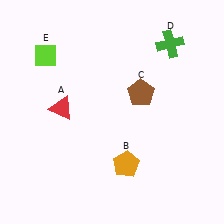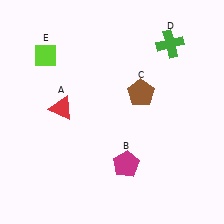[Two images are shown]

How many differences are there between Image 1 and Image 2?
There is 1 difference between the two images.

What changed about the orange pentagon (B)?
In Image 1, B is orange. In Image 2, it changed to magenta.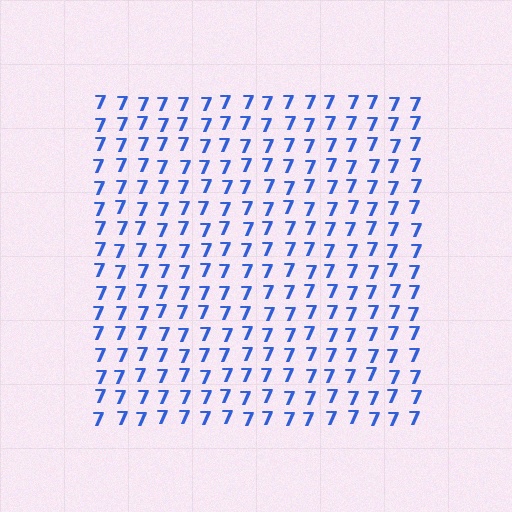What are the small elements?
The small elements are digit 7's.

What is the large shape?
The large shape is a square.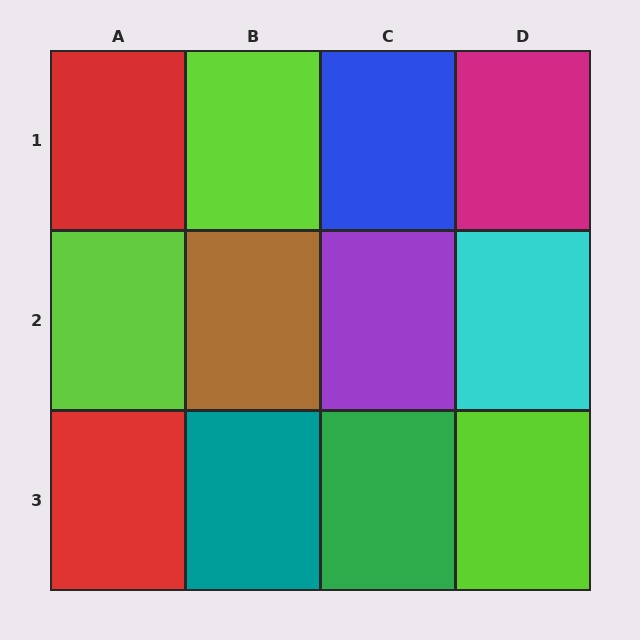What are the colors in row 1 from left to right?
Red, lime, blue, magenta.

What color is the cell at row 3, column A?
Red.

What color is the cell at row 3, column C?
Green.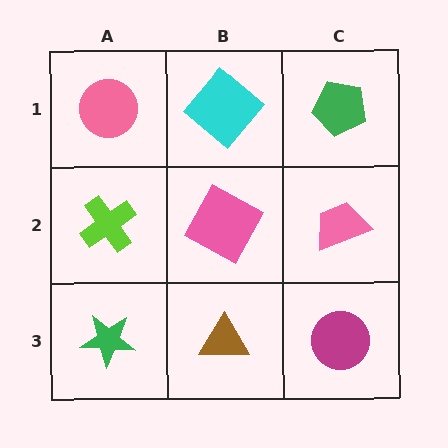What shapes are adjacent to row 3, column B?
A pink square (row 2, column B), a green star (row 3, column A), a magenta circle (row 3, column C).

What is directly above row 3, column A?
A lime cross.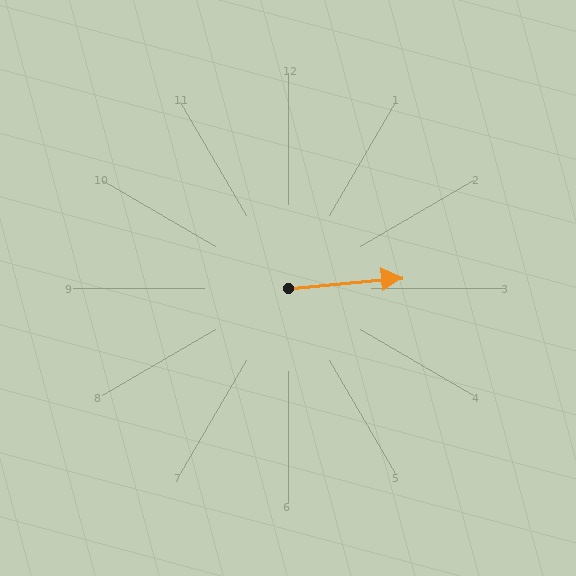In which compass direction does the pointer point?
East.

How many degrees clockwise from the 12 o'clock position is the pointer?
Approximately 85 degrees.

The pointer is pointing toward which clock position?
Roughly 3 o'clock.